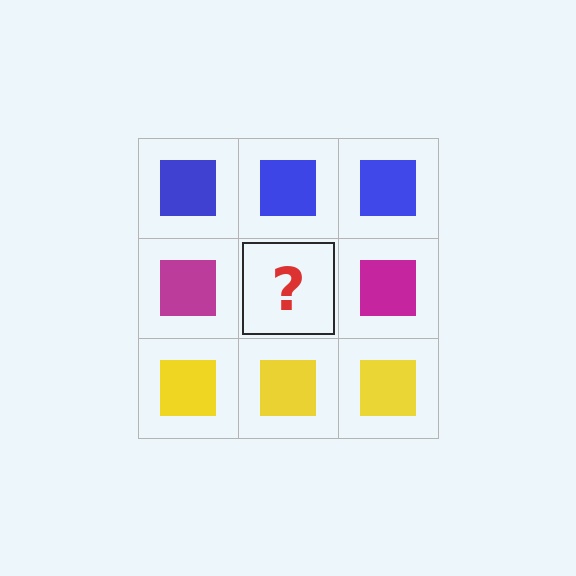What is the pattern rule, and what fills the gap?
The rule is that each row has a consistent color. The gap should be filled with a magenta square.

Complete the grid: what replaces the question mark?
The question mark should be replaced with a magenta square.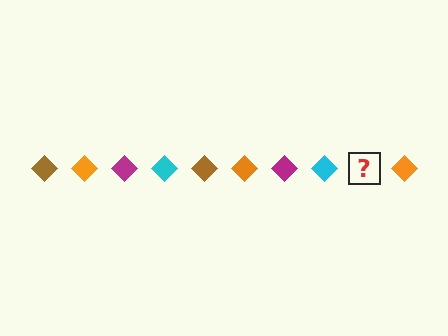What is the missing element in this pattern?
The missing element is a brown diamond.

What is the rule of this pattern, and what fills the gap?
The rule is that the pattern cycles through brown, orange, magenta, cyan diamonds. The gap should be filled with a brown diamond.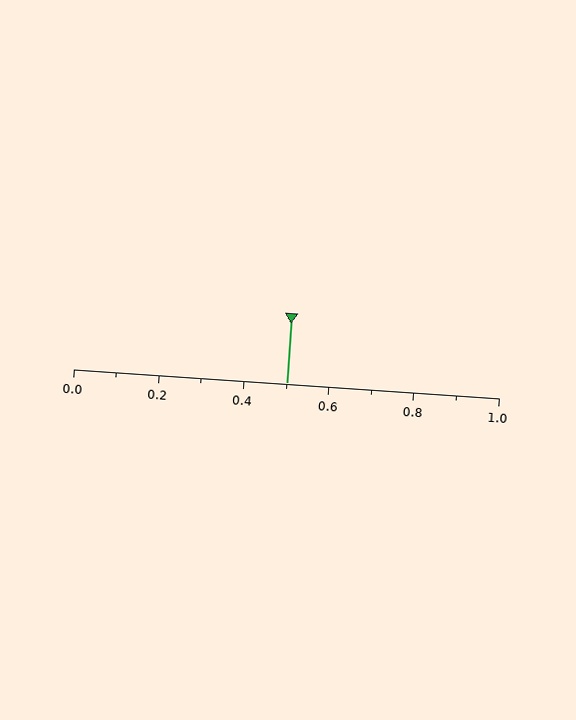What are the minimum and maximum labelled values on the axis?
The axis runs from 0.0 to 1.0.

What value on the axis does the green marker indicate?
The marker indicates approximately 0.5.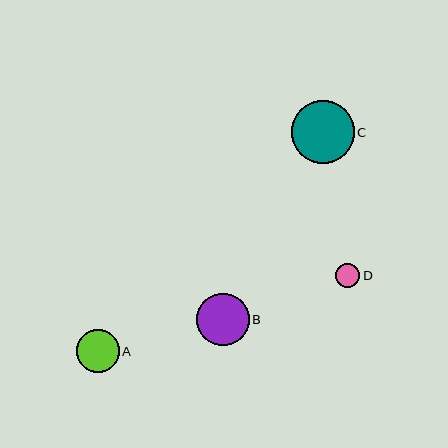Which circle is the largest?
Circle C is the largest with a size of approximately 63 pixels.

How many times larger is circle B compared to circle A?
Circle B is approximately 1.2 times the size of circle A.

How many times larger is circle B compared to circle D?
Circle B is approximately 2.1 times the size of circle D.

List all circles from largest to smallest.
From largest to smallest: C, B, A, D.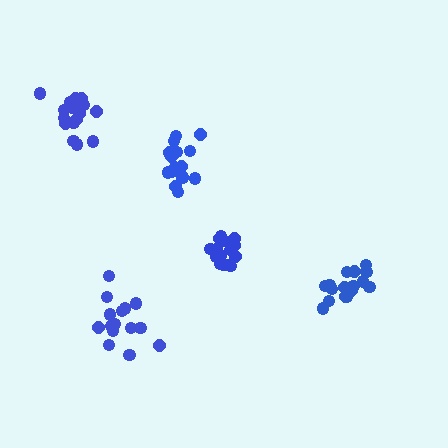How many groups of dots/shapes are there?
There are 5 groups.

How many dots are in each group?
Group 1: 17 dots, Group 2: 15 dots, Group 3: 18 dots, Group 4: 16 dots, Group 5: 16 dots (82 total).